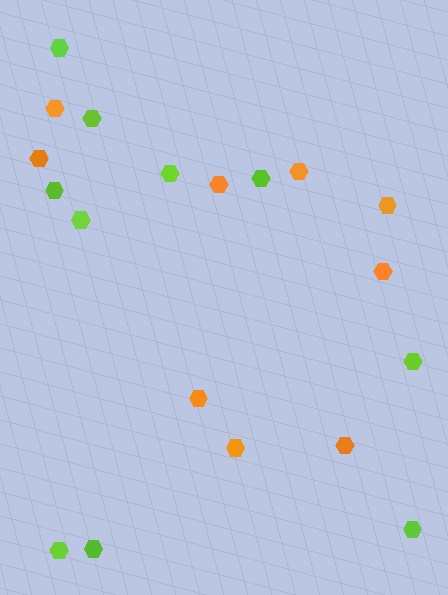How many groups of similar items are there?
There are 2 groups: one group of orange hexagons (9) and one group of lime hexagons (10).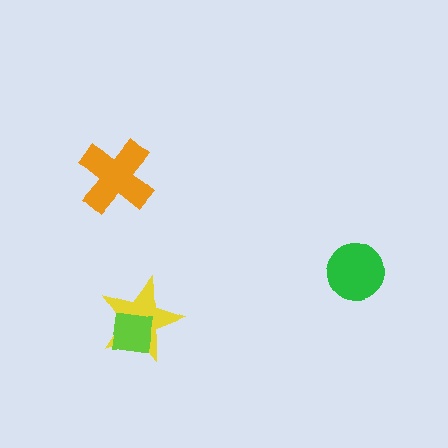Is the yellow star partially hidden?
Yes, it is partially covered by another shape.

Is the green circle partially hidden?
No, no other shape covers it.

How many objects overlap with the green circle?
0 objects overlap with the green circle.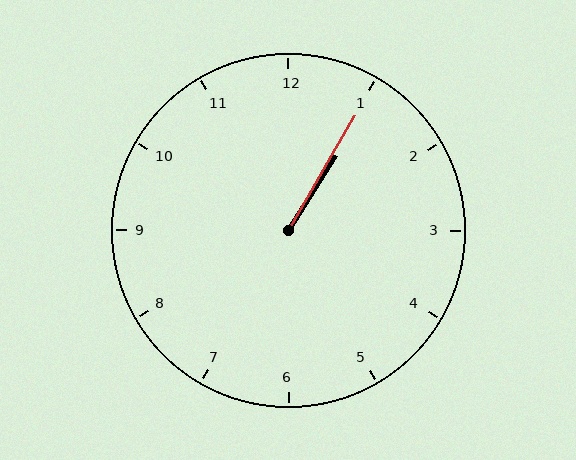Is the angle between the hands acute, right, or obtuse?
It is acute.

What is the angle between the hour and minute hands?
Approximately 2 degrees.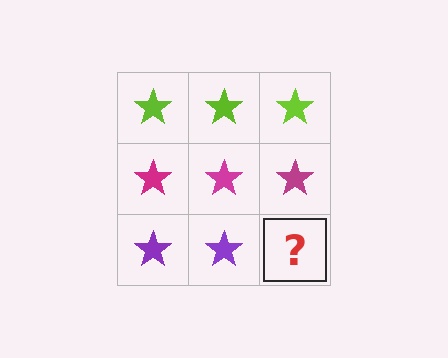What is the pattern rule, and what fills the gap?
The rule is that each row has a consistent color. The gap should be filled with a purple star.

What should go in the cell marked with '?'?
The missing cell should contain a purple star.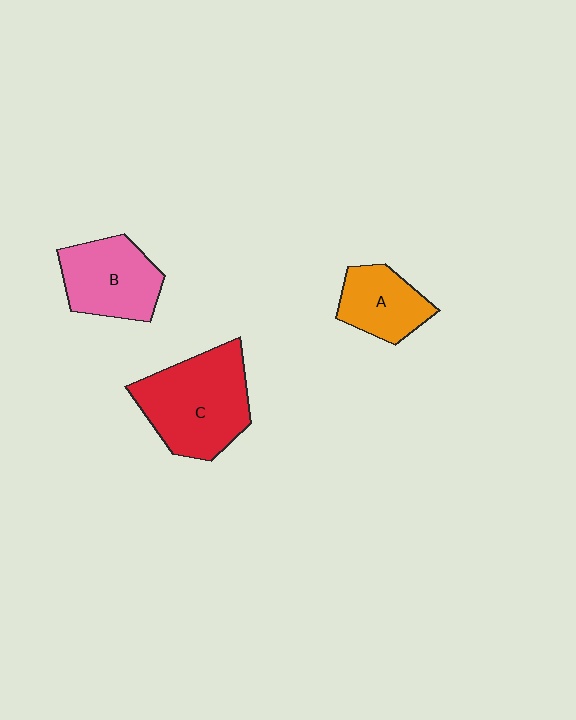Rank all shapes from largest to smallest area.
From largest to smallest: C (red), B (pink), A (orange).